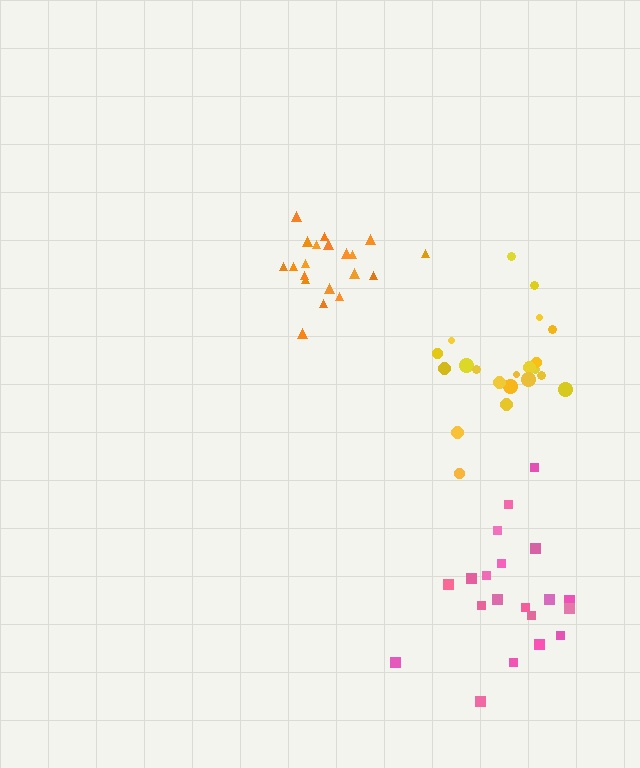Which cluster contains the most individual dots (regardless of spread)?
Yellow (22).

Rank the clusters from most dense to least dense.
orange, yellow, pink.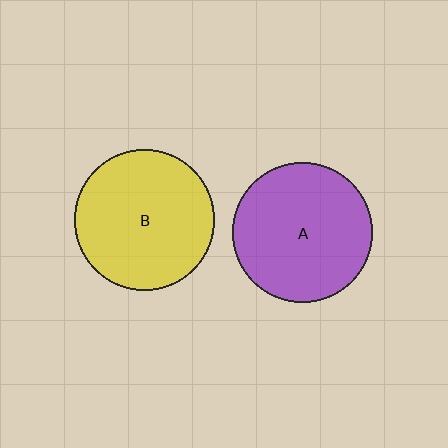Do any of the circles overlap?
No, none of the circles overlap.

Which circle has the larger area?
Circle B (yellow).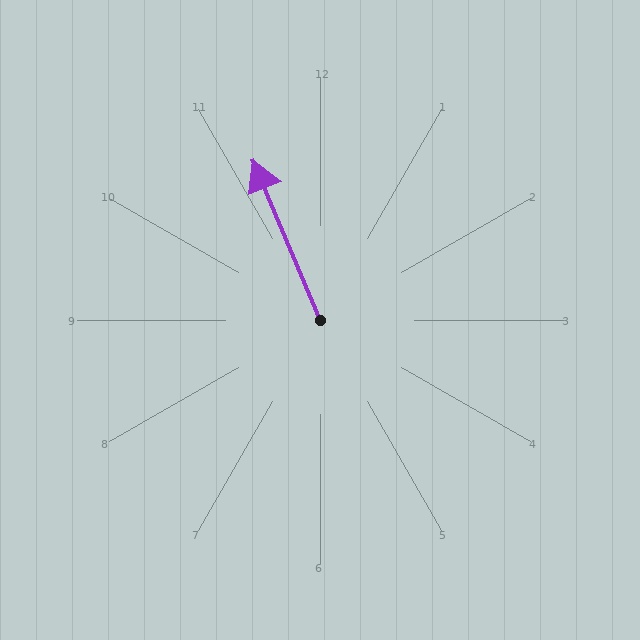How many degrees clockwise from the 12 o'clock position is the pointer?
Approximately 337 degrees.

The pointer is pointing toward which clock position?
Roughly 11 o'clock.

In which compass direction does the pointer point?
Northwest.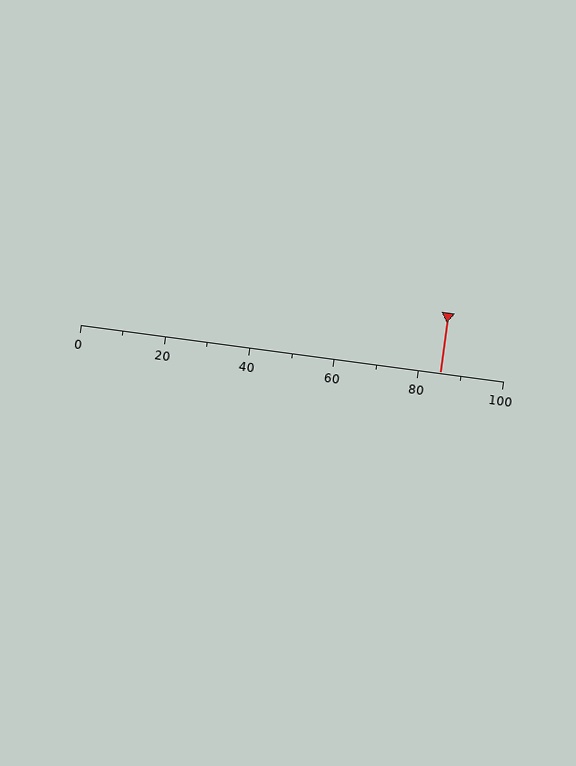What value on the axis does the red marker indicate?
The marker indicates approximately 85.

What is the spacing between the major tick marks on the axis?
The major ticks are spaced 20 apart.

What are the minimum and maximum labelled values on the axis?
The axis runs from 0 to 100.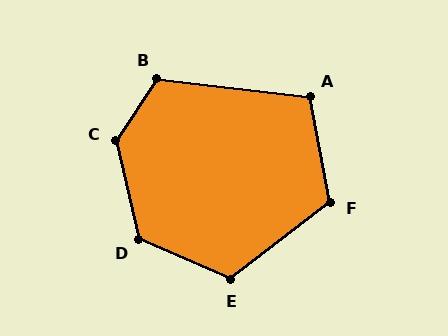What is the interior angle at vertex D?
Approximately 126 degrees (obtuse).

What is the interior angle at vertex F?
Approximately 117 degrees (obtuse).